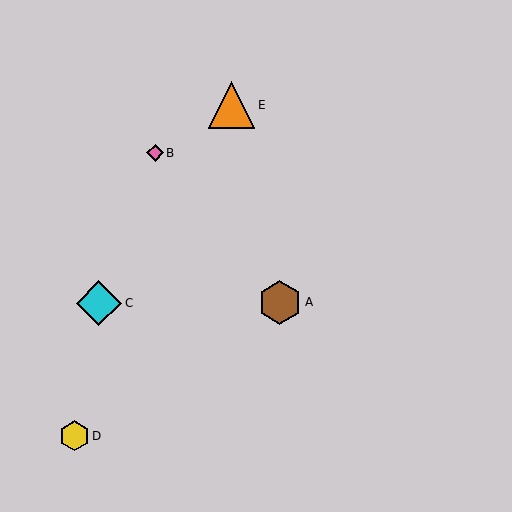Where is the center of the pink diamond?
The center of the pink diamond is at (155, 153).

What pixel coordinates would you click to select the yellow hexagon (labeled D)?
Click at (74, 436) to select the yellow hexagon D.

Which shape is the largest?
The orange triangle (labeled E) is the largest.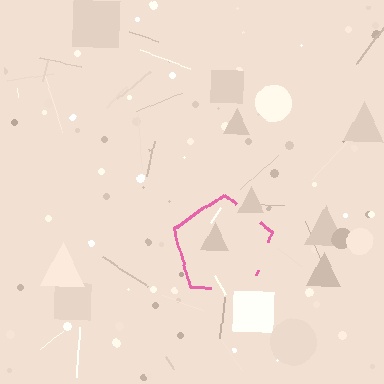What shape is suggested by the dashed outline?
The dashed outline suggests a pentagon.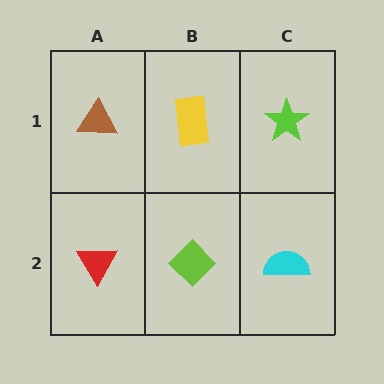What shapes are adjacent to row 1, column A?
A red triangle (row 2, column A), a yellow rectangle (row 1, column B).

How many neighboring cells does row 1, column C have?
2.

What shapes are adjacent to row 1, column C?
A cyan semicircle (row 2, column C), a yellow rectangle (row 1, column B).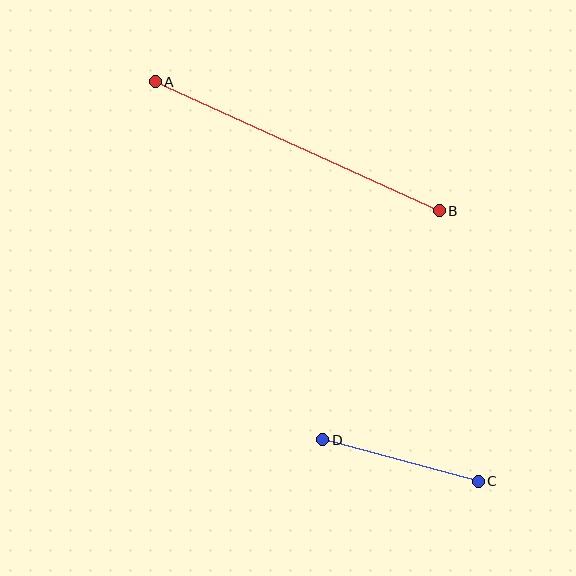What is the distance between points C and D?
The distance is approximately 161 pixels.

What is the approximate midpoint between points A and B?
The midpoint is at approximately (297, 146) pixels.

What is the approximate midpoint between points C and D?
The midpoint is at approximately (401, 460) pixels.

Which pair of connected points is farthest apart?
Points A and B are farthest apart.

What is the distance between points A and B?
The distance is approximately 312 pixels.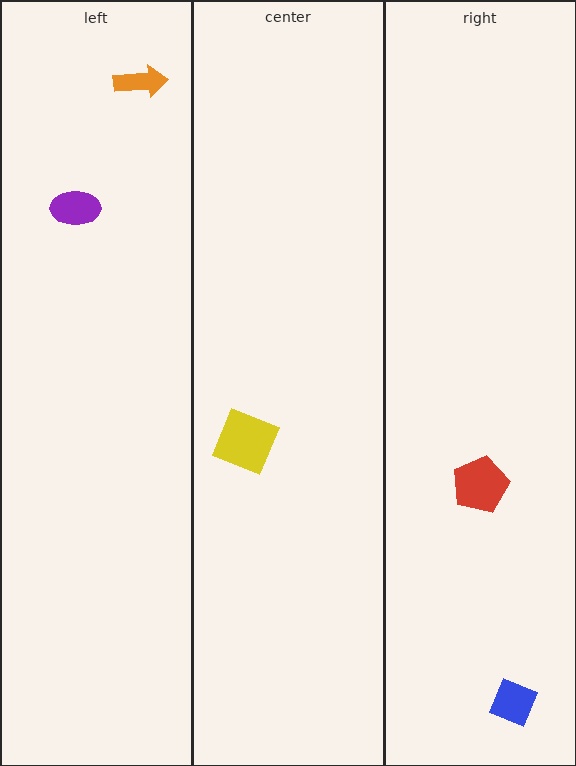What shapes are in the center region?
The yellow square.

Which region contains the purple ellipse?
The left region.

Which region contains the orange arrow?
The left region.